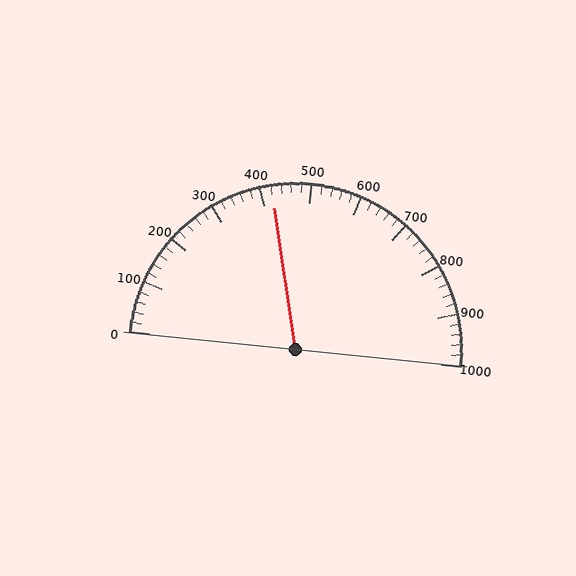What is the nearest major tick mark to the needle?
The nearest major tick mark is 400.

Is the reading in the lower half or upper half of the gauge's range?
The reading is in the lower half of the range (0 to 1000).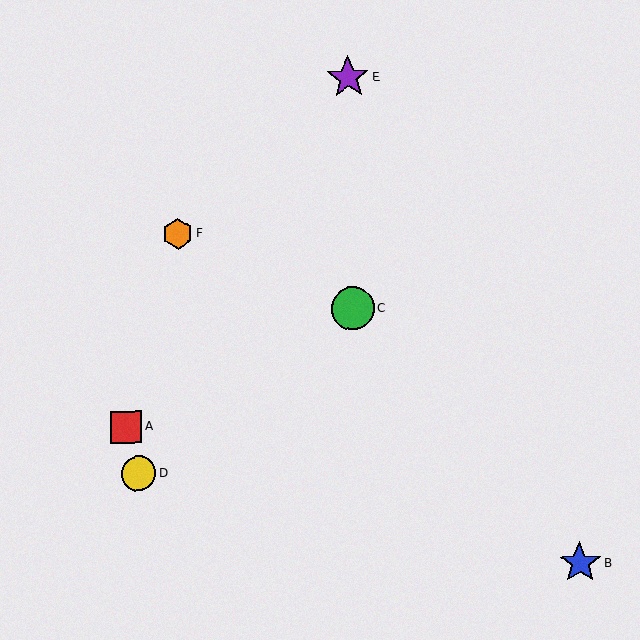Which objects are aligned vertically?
Objects C, E are aligned vertically.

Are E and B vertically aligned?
No, E is at x≈348 and B is at x≈580.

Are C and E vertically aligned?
Yes, both are at x≈352.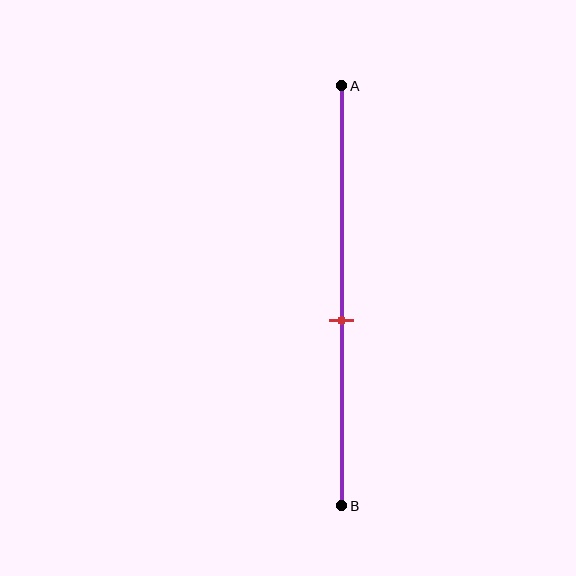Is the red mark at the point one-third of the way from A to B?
No, the mark is at about 55% from A, not at the 33% one-third point.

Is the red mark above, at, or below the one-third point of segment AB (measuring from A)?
The red mark is below the one-third point of segment AB.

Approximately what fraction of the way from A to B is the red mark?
The red mark is approximately 55% of the way from A to B.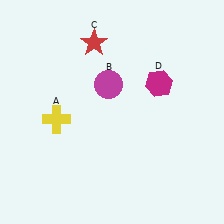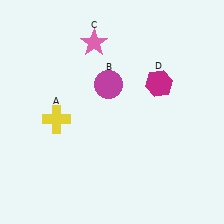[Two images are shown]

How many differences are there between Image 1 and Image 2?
There is 1 difference between the two images.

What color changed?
The star (C) changed from red in Image 1 to pink in Image 2.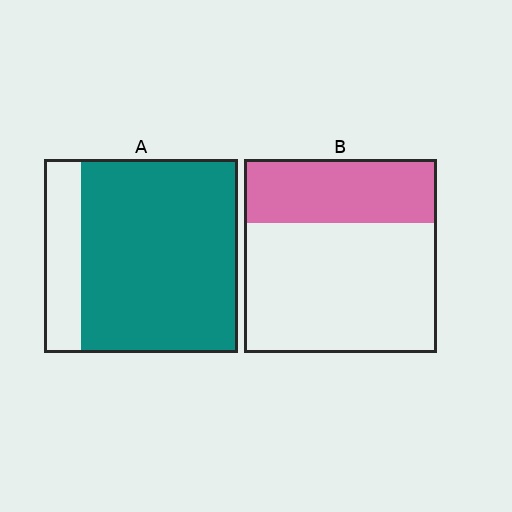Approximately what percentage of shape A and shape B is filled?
A is approximately 80% and B is approximately 35%.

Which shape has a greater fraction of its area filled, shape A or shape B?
Shape A.